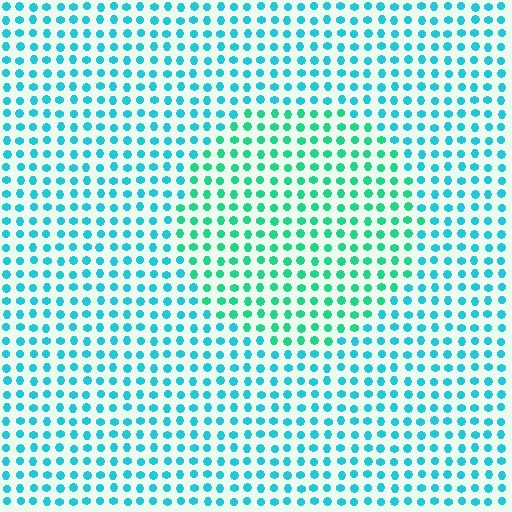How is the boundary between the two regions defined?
The boundary is defined purely by a slight shift in hue (about 31 degrees). Spacing, size, and orientation are identical on both sides.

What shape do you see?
I see a circle.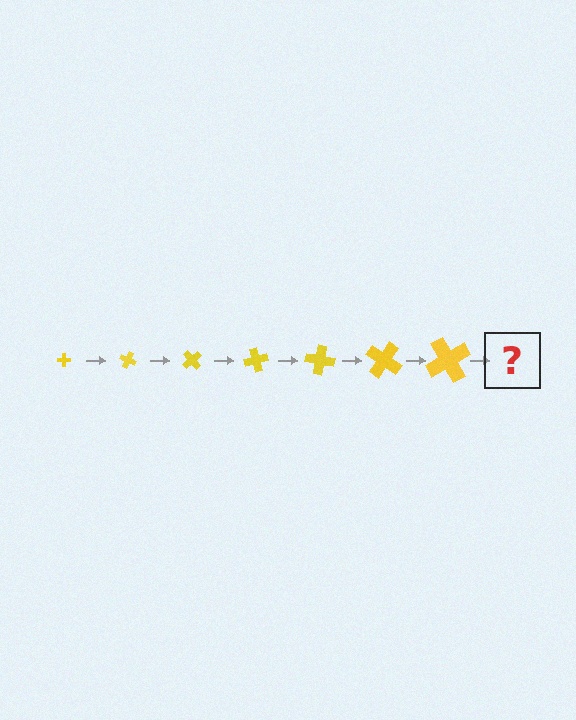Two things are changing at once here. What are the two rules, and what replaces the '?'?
The two rules are that the cross grows larger each step and it rotates 25 degrees each step. The '?' should be a cross, larger than the previous one and rotated 175 degrees from the start.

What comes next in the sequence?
The next element should be a cross, larger than the previous one and rotated 175 degrees from the start.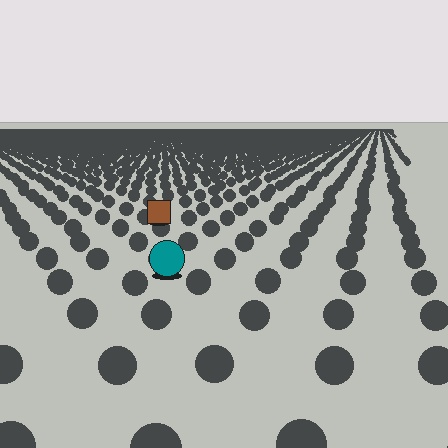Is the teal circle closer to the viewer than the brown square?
Yes. The teal circle is closer — you can tell from the texture gradient: the ground texture is coarser near it.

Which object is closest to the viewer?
The teal circle is closest. The texture marks near it are larger and more spread out.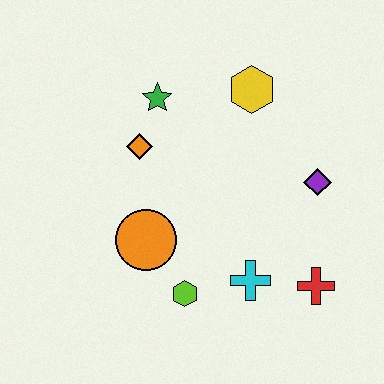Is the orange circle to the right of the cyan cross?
No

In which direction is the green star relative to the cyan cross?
The green star is above the cyan cross.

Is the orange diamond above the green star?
No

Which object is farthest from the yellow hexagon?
The lime hexagon is farthest from the yellow hexagon.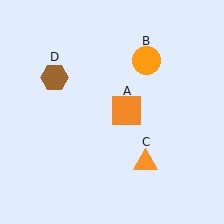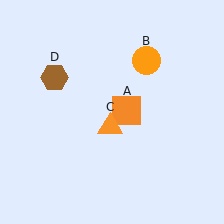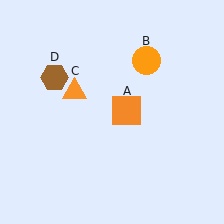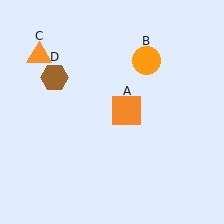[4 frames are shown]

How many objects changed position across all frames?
1 object changed position: orange triangle (object C).